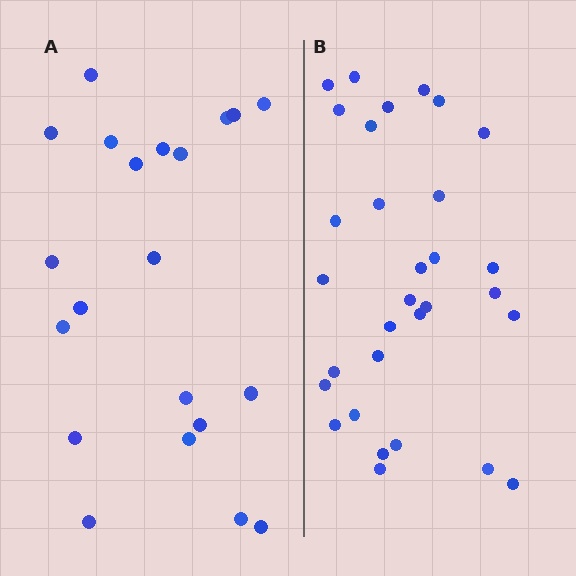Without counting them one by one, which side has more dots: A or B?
Region B (the right region) has more dots.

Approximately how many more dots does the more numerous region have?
Region B has roughly 10 or so more dots than region A.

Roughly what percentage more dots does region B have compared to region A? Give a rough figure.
About 50% more.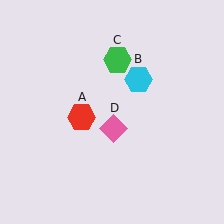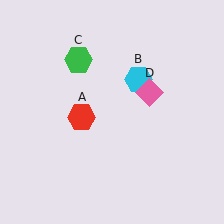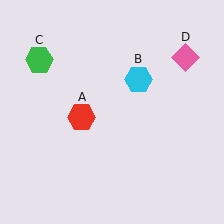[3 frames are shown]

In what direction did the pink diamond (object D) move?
The pink diamond (object D) moved up and to the right.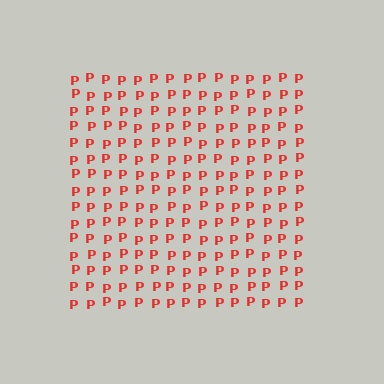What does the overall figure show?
The overall figure shows a square.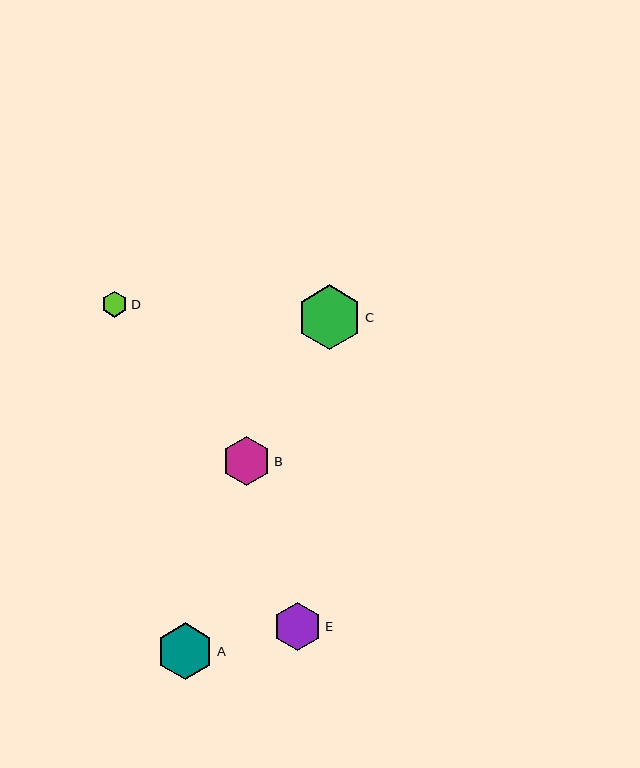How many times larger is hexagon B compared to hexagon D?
Hexagon B is approximately 1.8 times the size of hexagon D.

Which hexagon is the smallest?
Hexagon D is the smallest with a size of approximately 26 pixels.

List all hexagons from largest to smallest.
From largest to smallest: C, A, B, E, D.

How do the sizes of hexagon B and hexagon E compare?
Hexagon B and hexagon E are approximately the same size.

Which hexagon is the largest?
Hexagon C is the largest with a size of approximately 65 pixels.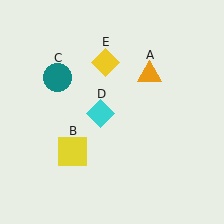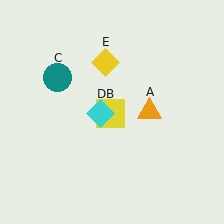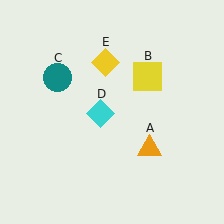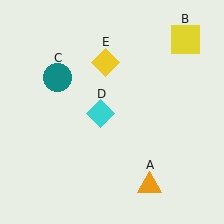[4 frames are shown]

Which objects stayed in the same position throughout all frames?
Teal circle (object C) and cyan diamond (object D) and yellow diamond (object E) remained stationary.